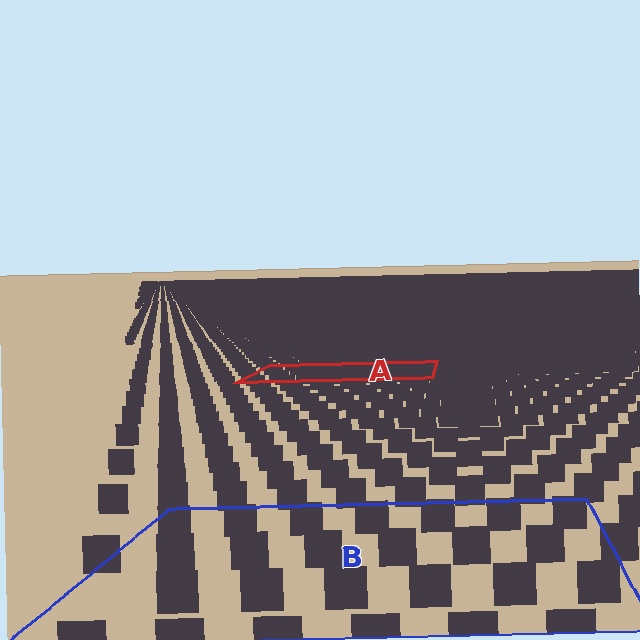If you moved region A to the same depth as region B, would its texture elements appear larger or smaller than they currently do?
They would appear larger. At a closer depth, the same texture elements are projected at a bigger on-screen size.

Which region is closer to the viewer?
Region B is closer. The texture elements there are larger and more spread out.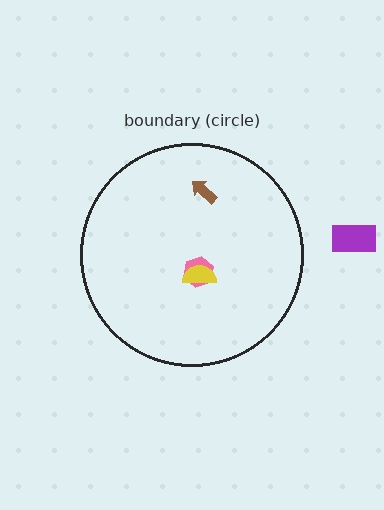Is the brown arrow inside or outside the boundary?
Inside.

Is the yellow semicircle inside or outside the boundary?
Inside.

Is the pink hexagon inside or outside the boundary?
Inside.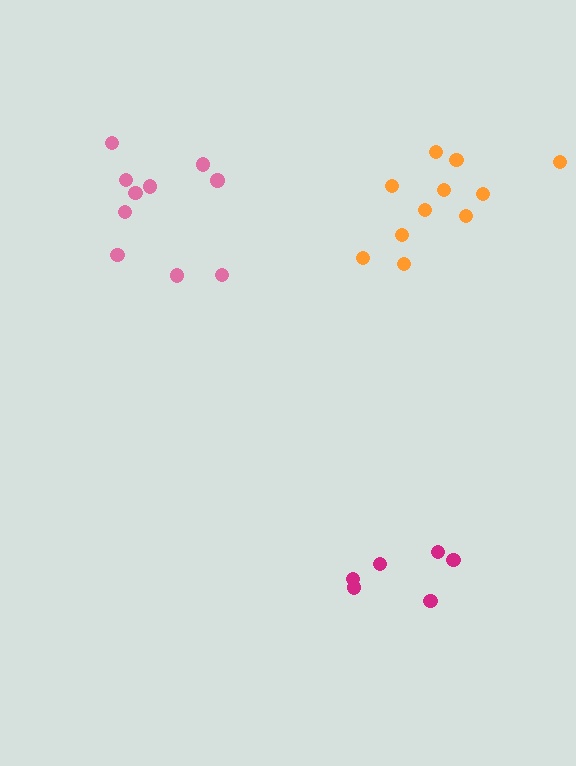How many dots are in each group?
Group 1: 10 dots, Group 2: 11 dots, Group 3: 6 dots (27 total).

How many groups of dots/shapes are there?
There are 3 groups.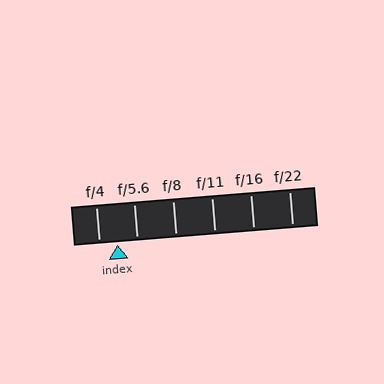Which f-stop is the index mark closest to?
The index mark is closest to f/4.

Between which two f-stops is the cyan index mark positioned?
The index mark is between f/4 and f/5.6.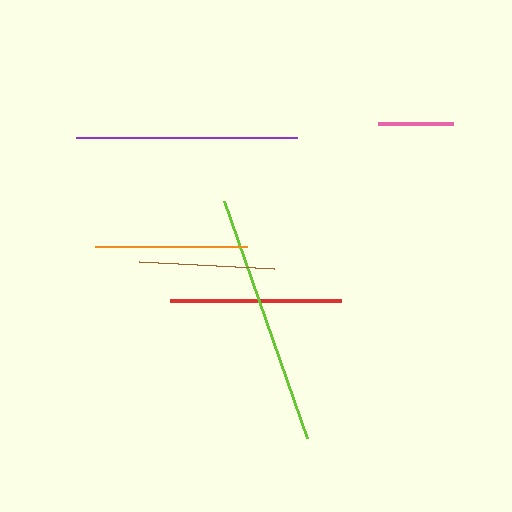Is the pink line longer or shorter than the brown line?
The brown line is longer than the pink line.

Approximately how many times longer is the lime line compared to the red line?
The lime line is approximately 1.5 times the length of the red line.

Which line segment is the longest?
The lime line is the longest at approximately 251 pixels.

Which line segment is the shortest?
The pink line is the shortest at approximately 75 pixels.